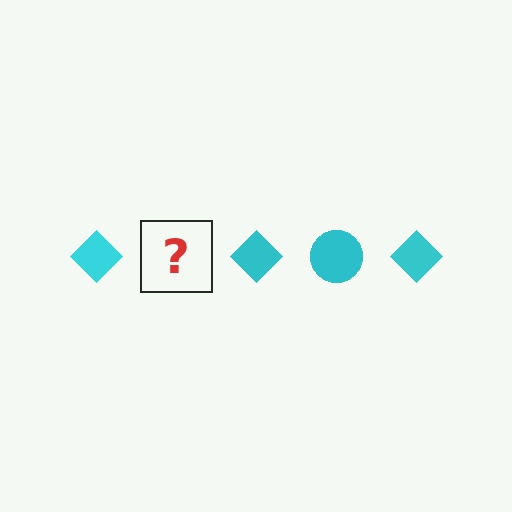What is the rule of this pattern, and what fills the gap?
The rule is that the pattern cycles through diamond, circle shapes in cyan. The gap should be filled with a cyan circle.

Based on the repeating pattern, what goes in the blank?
The blank should be a cyan circle.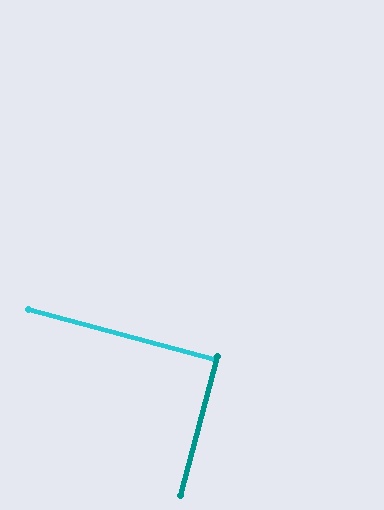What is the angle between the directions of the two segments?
Approximately 90 degrees.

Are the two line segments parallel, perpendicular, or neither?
Perpendicular — they meet at approximately 90°.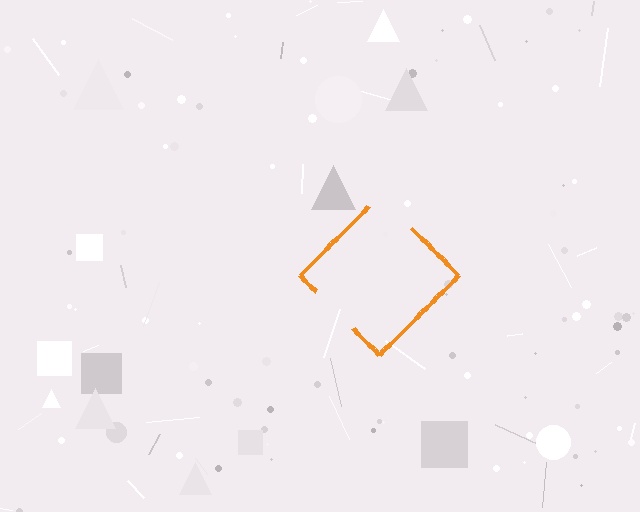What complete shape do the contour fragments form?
The contour fragments form a diamond.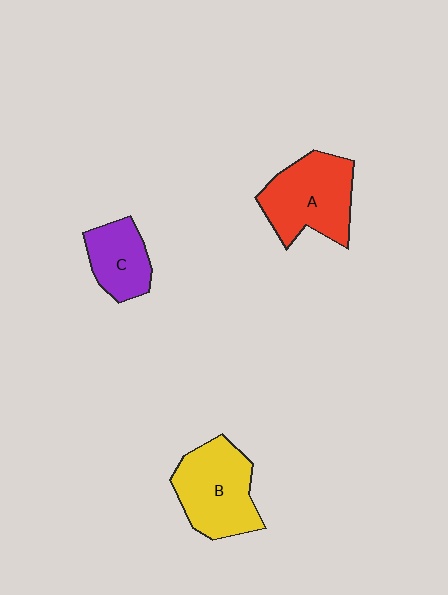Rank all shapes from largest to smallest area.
From largest to smallest: A (red), B (yellow), C (purple).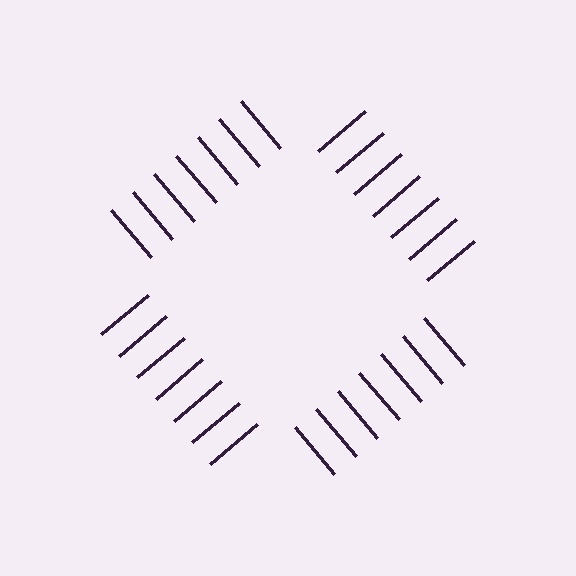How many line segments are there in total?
28 — 7 along each of the 4 edges.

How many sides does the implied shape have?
4 sides — the line-ends trace a square.